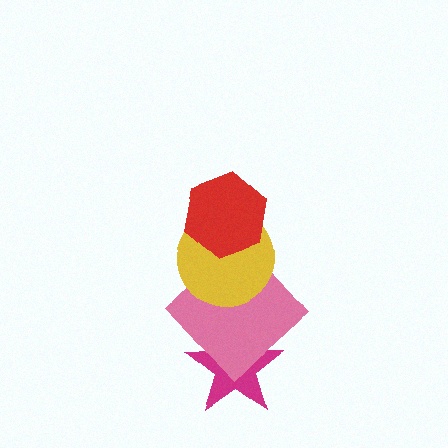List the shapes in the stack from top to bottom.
From top to bottom: the red hexagon, the yellow circle, the pink diamond, the magenta star.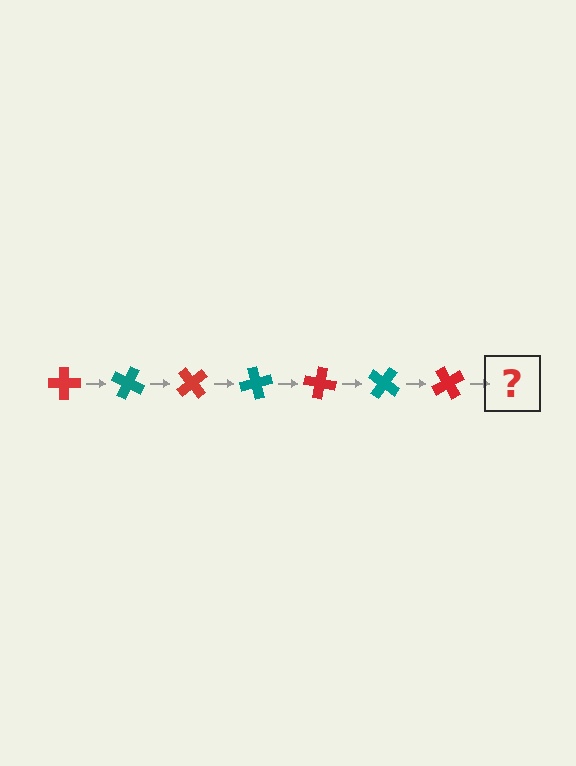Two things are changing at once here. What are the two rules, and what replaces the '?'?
The two rules are that it rotates 25 degrees each step and the color cycles through red and teal. The '?' should be a teal cross, rotated 175 degrees from the start.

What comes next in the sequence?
The next element should be a teal cross, rotated 175 degrees from the start.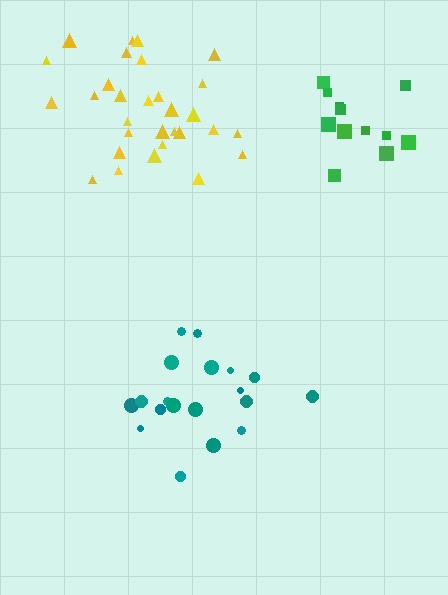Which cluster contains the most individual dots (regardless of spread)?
Yellow (30).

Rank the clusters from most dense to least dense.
green, yellow, teal.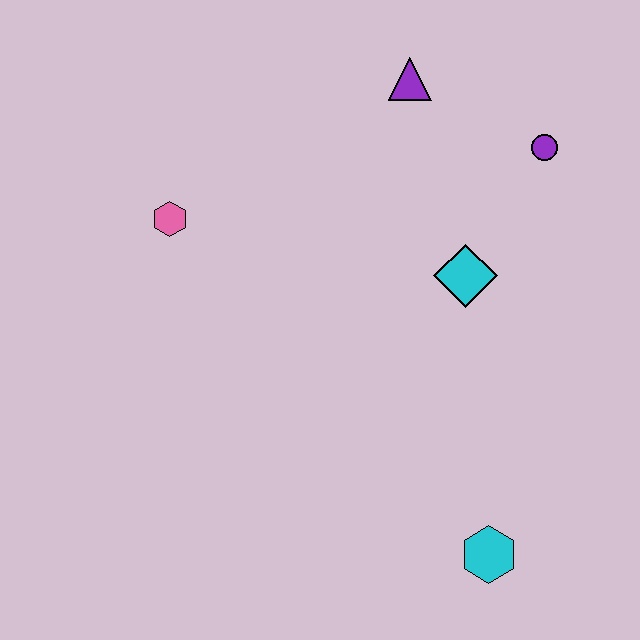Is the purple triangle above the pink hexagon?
Yes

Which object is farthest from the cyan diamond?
The pink hexagon is farthest from the cyan diamond.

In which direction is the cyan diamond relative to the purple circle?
The cyan diamond is below the purple circle.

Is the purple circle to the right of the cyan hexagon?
Yes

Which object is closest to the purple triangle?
The purple circle is closest to the purple triangle.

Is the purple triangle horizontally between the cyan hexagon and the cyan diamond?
No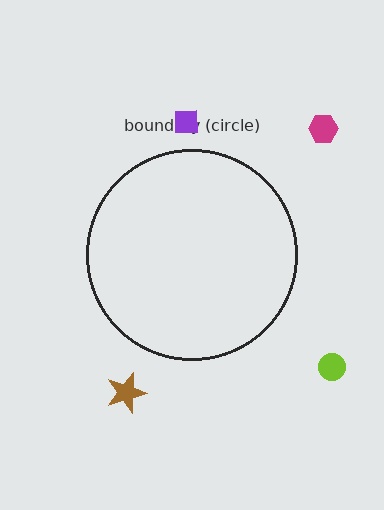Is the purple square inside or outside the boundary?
Outside.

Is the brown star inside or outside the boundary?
Outside.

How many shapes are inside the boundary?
0 inside, 4 outside.